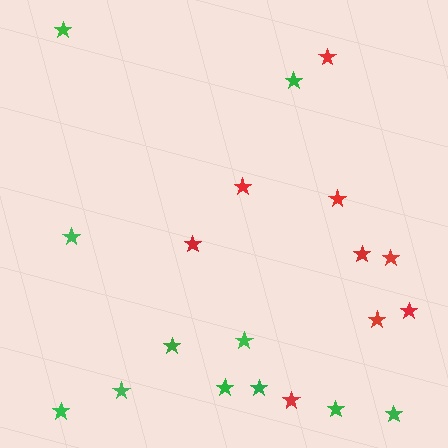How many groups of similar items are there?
There are 2 groups: one group of red stars (9) and one group of green stars (11).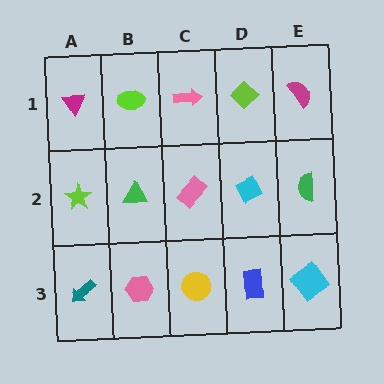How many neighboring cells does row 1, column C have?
3.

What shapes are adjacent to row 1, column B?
A green triangle (row 2, column B), a magenta triangle (row 1, column A), a pink arrow (row 1, column C).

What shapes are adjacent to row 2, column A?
A magenta triangle (row 1, column A), a teal arrow (row 3, column A), a green triangle (row 2, column B).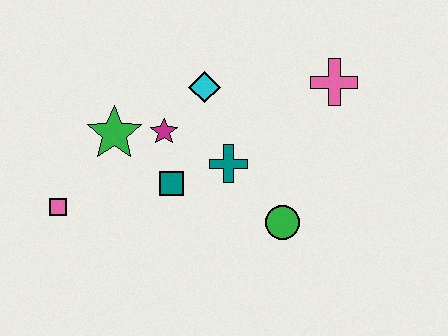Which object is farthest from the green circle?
The pink square is farthest from the green circle.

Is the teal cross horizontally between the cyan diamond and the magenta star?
No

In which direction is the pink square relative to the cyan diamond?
The pink square is to the left of the cyan diamond.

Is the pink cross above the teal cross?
Yes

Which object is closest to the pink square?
The green star is closest to the pink square.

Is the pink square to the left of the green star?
Yes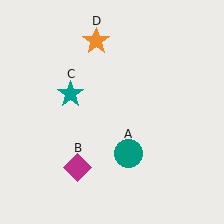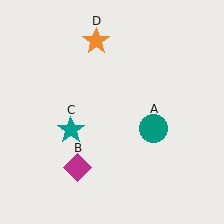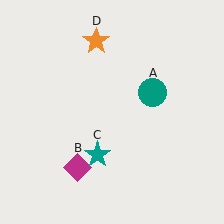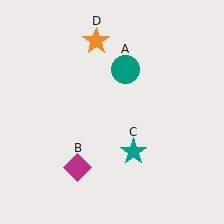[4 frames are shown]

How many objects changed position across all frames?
2 objects changed position: teal circle (object A), teal star (object C).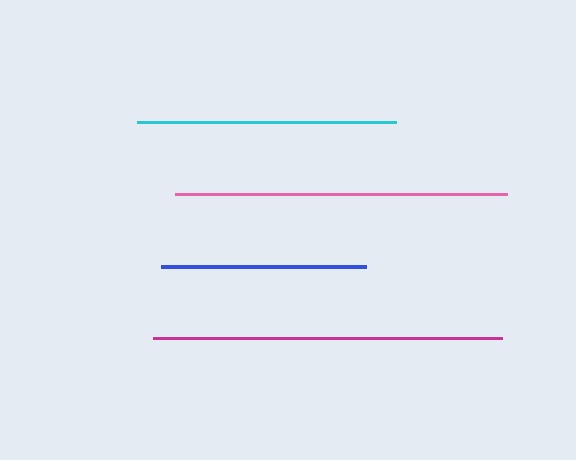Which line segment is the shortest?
The blue line is the shortest at approximately 205 pixels.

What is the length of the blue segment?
The blue segment is approximately 205 pixels long.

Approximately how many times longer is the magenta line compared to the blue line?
The magenta line is approximately 1.7 times the length of the blue line.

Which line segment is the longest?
The magenta line is the longest at approximately 349 pixels.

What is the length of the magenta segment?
The magenta segment is approximately 349 pixels long.